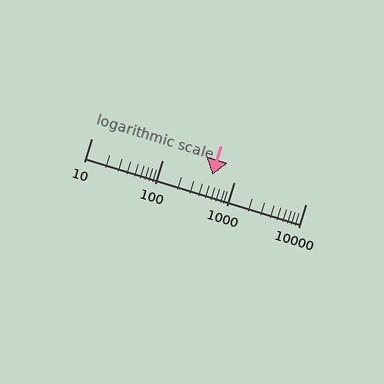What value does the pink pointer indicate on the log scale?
The pointer indicates approximately 490.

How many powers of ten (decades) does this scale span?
The scale spans 3 decades, from 10 to 10000.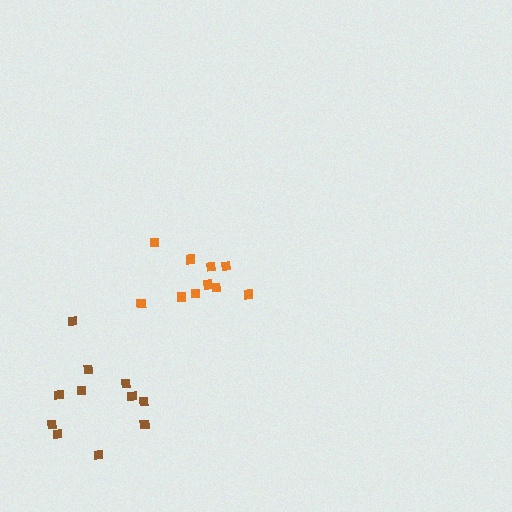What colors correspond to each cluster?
The clusters are colored: orange, brown.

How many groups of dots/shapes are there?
There are 2 groups.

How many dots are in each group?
Group 1: 10 dots, Group 2: 11 dots (21 total).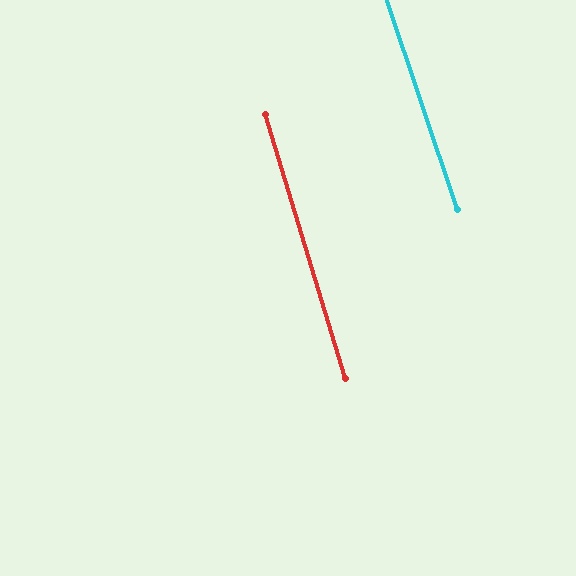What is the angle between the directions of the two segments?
Approximately 2 degrees.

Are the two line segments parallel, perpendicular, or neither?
Parallel — their directions differ by only 1.6°.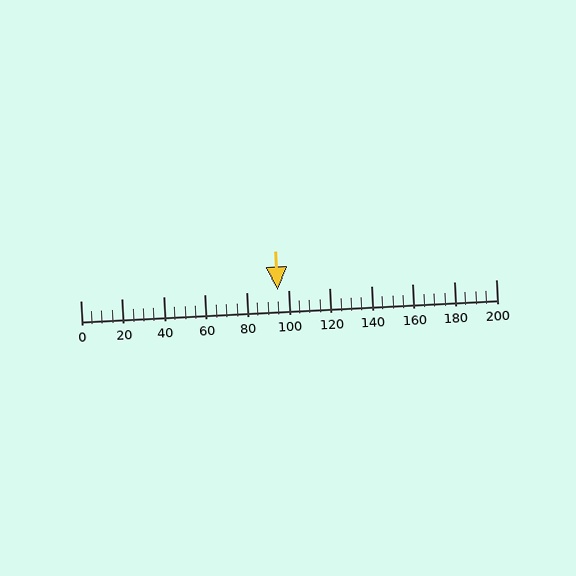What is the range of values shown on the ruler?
The ruler shows values from 0 to 200.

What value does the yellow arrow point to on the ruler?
The yellow arrow points to approximately 95.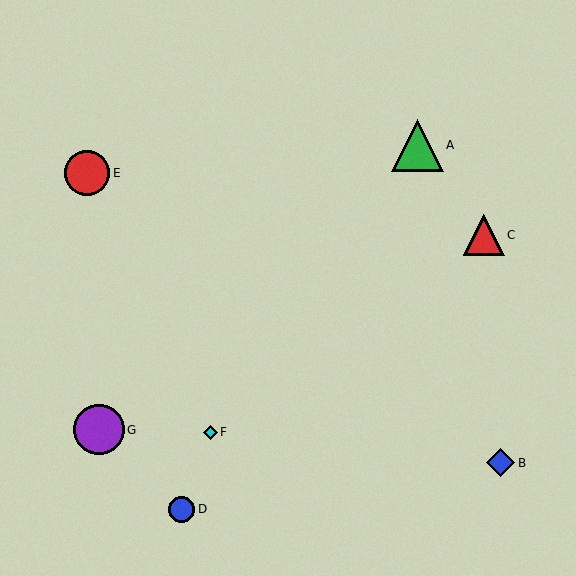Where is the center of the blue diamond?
The center of the blue diamond is at (501, 463).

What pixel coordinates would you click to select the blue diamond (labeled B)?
Click at (501, 463) to select the blue diamond B.